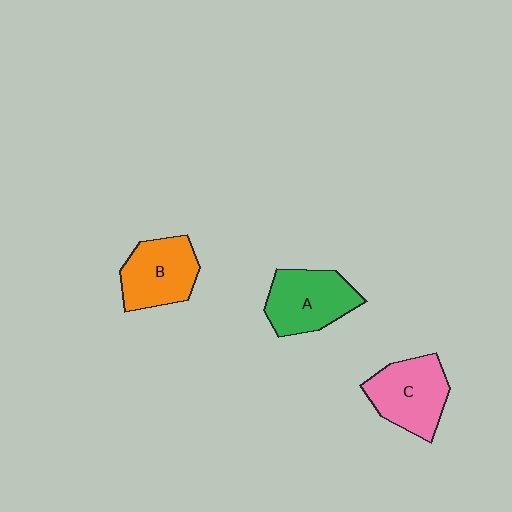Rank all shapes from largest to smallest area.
From largest to smallest: C (pink), A (green), B (orange).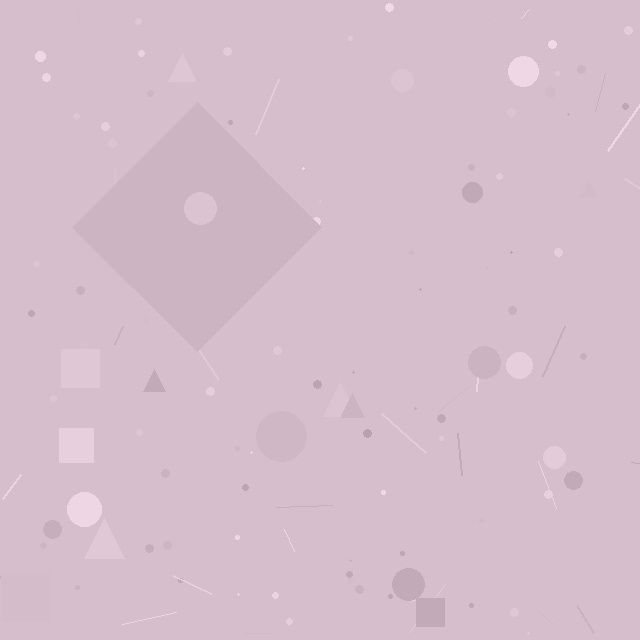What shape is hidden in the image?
A diamond is hidden in the image.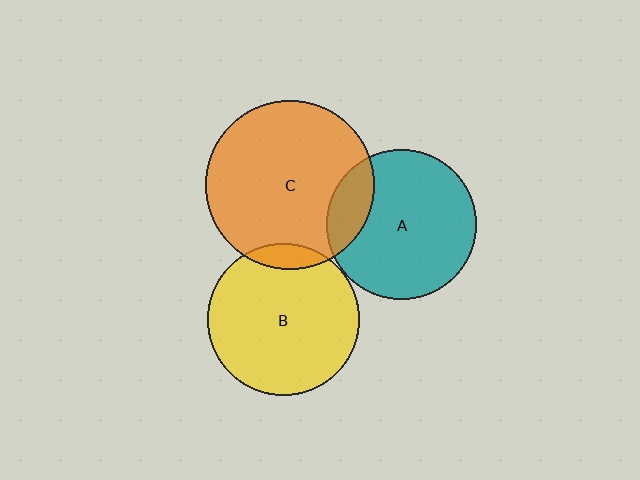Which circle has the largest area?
Circle C (orange).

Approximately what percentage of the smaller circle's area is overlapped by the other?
Approximately 10%.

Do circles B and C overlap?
Yes.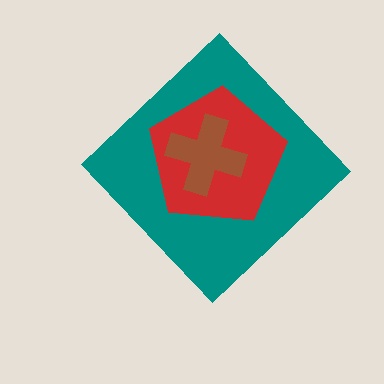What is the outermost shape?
The teal diamond.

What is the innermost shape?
The brown cross.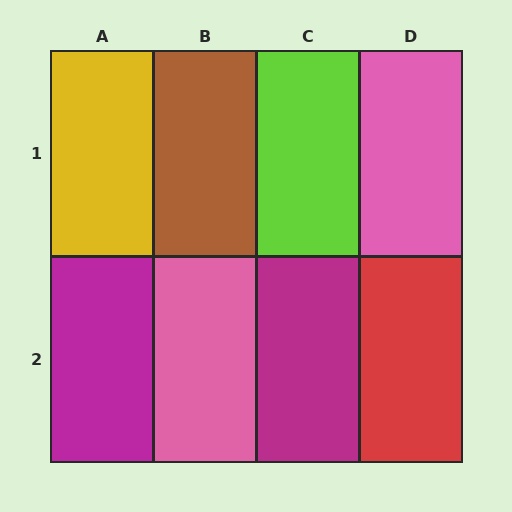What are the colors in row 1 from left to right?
Yellow, brown, lime, pink.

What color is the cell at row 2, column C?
Magenta.